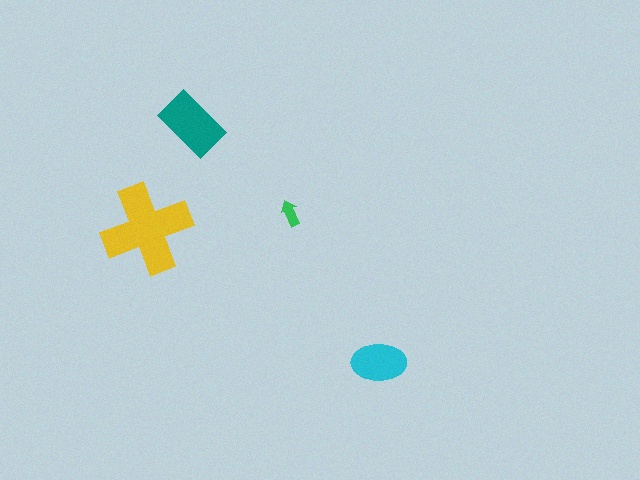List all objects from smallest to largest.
The green arrow, the cyan ellipse, the teal rectangle, the yellow cross.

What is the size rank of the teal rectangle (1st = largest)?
2nd.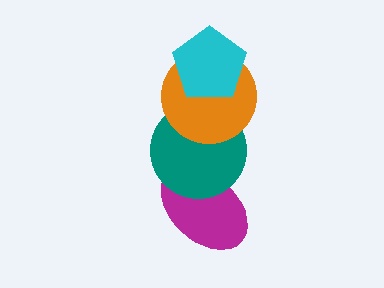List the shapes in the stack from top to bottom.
From top to bottom: the cyan pentagon, the orange circle, the teal circle, the magenta ellipse.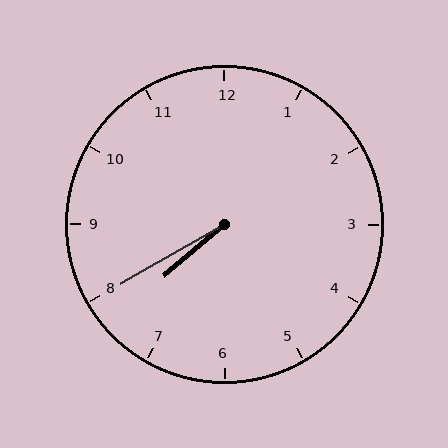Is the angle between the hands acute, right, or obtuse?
It is acute.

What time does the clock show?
7:40.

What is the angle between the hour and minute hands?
Approximately 10 degrees.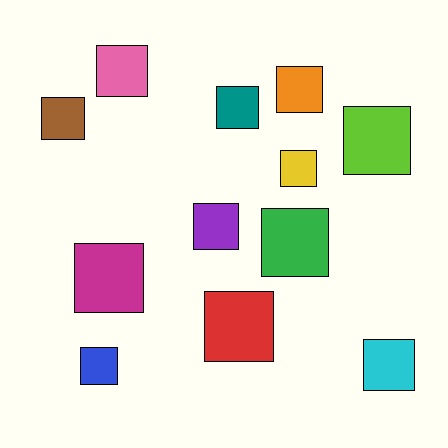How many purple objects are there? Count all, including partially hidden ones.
There is 1 purple object.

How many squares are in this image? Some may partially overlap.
There are 12 squares.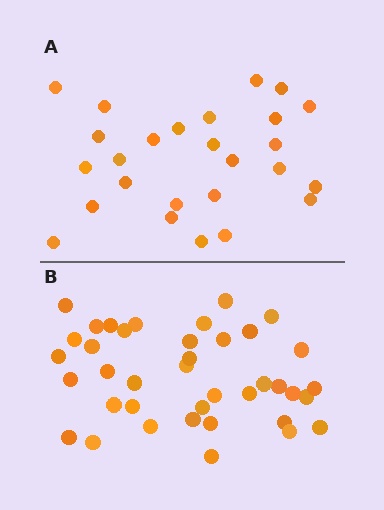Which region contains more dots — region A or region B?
Region B (the bottom region) has more dots.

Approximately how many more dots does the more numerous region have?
Region B has approximately 15 more dots than region A.